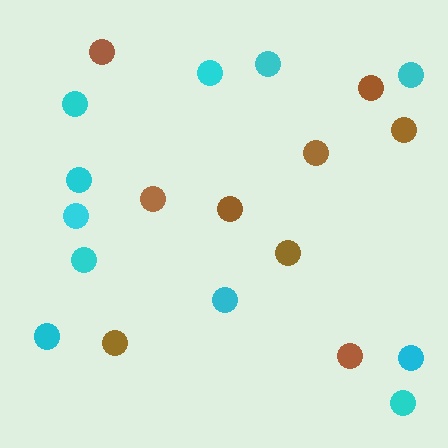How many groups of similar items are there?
There are 2 groups: one group of cyan circles (11) and one group of brown circles (9).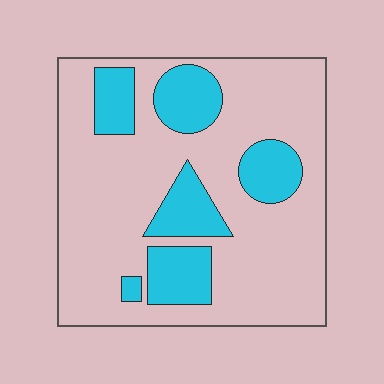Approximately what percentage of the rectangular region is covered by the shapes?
Approximately 25%.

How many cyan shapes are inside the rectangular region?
6.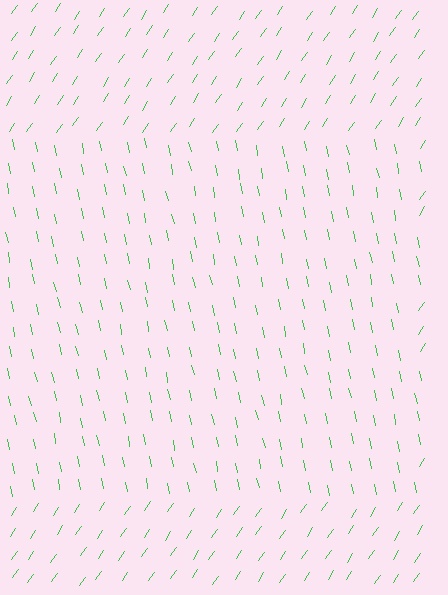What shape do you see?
I see a rectangle.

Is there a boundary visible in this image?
Yes, there is a texture boundary formed by a change in line orientation.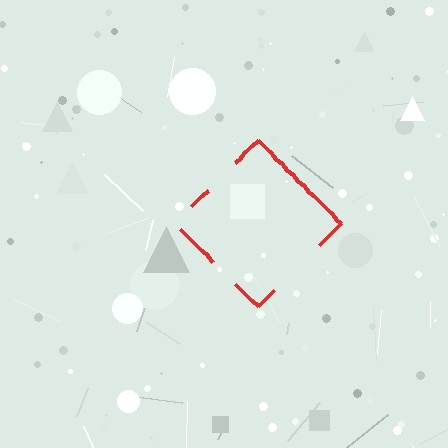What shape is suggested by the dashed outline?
The dashed outline suggests a diamond.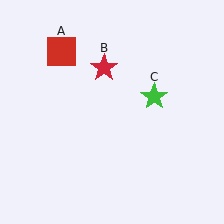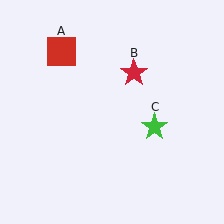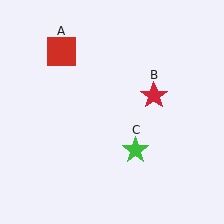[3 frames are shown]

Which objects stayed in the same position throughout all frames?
Red square (object A) remained stationary.